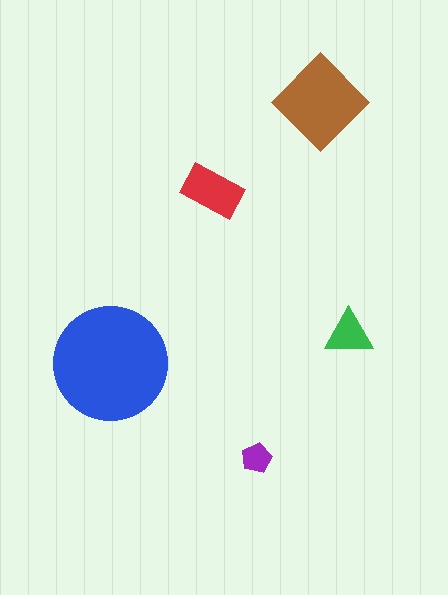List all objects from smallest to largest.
The purple pentagon, the green triangle, the red rectangle, the brown diamond, the blue circle.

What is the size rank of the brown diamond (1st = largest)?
2nd.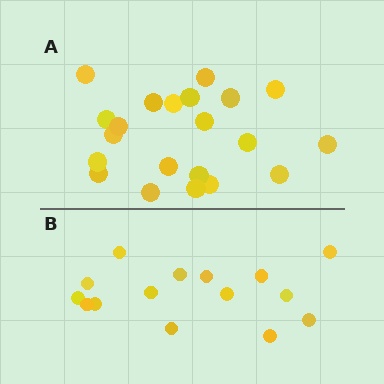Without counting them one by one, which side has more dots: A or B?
Region A (the top region) has more dots.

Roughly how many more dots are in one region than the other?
Region A has about 6 more dots than region B.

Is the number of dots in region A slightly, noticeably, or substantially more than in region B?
Region A has noticeably more, but not dramatically so. The ratio is roughly 1.4 to 1.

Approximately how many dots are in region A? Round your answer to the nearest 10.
About 20 dots. (The exact count is 21, which rounds to 20.)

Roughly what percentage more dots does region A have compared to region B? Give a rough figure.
About 40% more.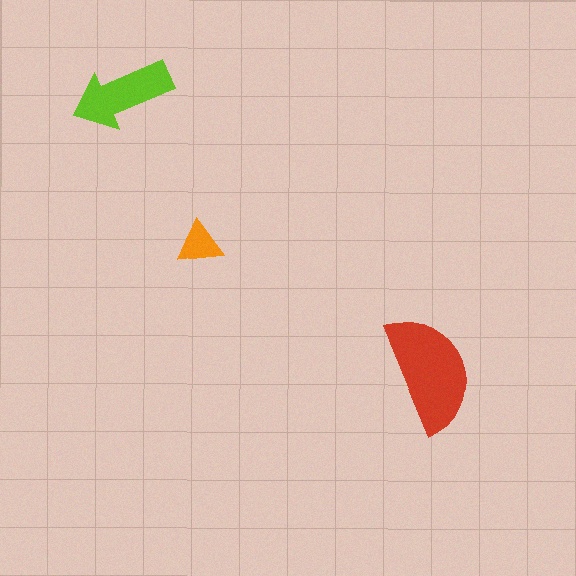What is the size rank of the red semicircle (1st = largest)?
1st.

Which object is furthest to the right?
The red semicircle is rightmost.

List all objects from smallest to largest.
The orange triangle, the lime arrow, the red semicircle.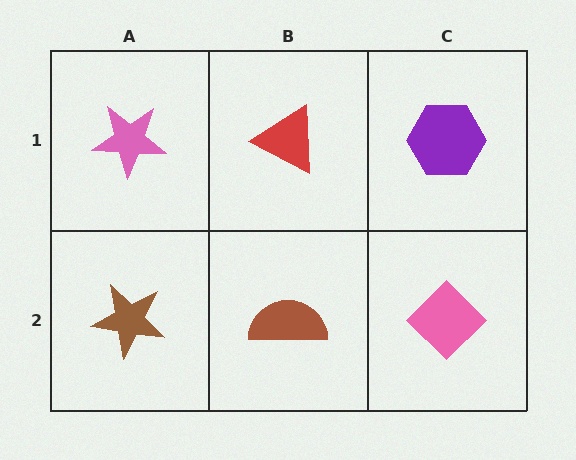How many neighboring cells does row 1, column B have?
3.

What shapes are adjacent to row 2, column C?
A purple hexagon (row 1, column C), a brown semicircle (row 2, column B).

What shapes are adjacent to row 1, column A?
A brown star (row 2, column A), a red triangle (row 1, column B).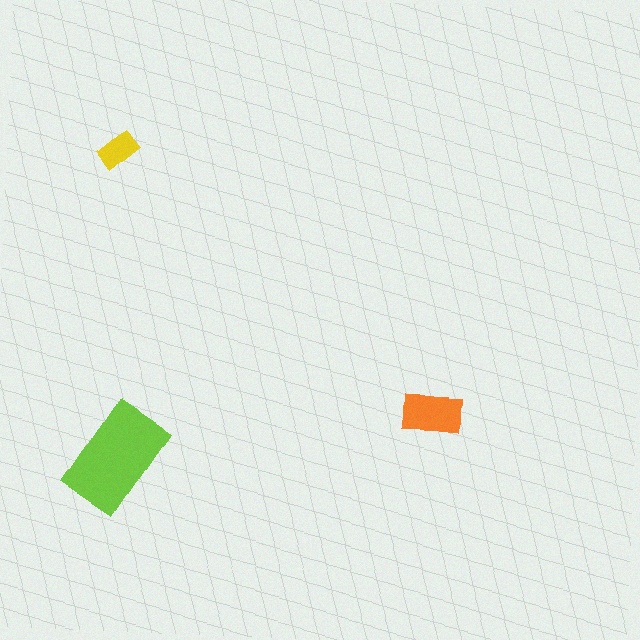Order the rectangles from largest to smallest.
the lime one, the orange one, the yellow one.